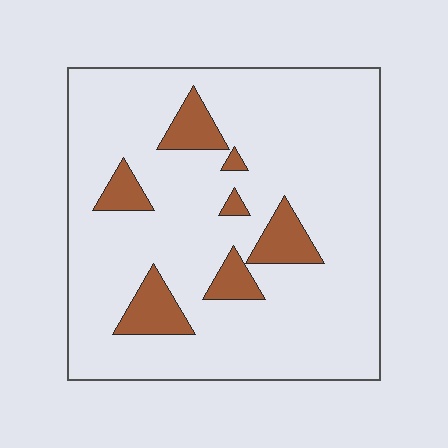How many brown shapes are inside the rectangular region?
7.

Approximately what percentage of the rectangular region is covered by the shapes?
Approximately 15%.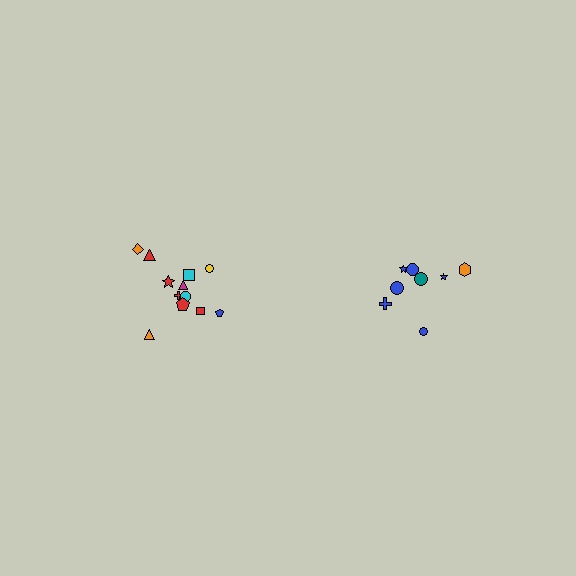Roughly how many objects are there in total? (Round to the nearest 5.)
Roughly 20 objects in total.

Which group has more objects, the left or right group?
The left group.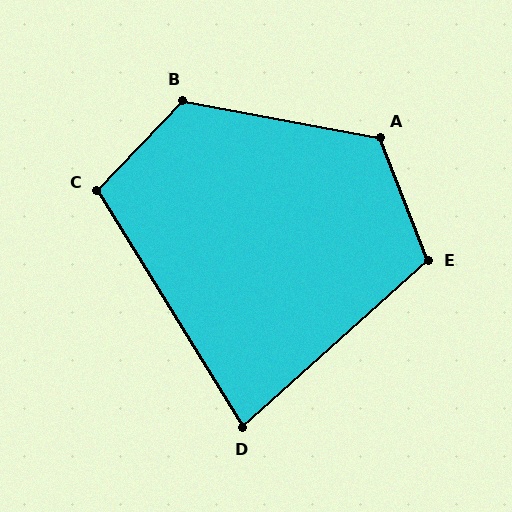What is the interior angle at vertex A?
Approximately 122 degrees (obtuse).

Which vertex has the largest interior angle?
B, at approximately 123 degrees.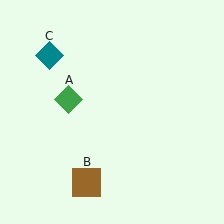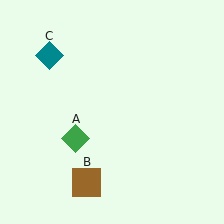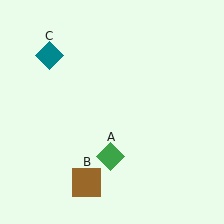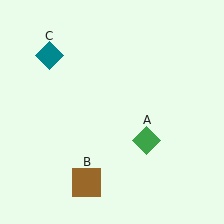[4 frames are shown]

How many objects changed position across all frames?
1 object changed position: green diamond (object A).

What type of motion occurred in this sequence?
The green diamond (object A) rotated counterclockwise around the center of the scene.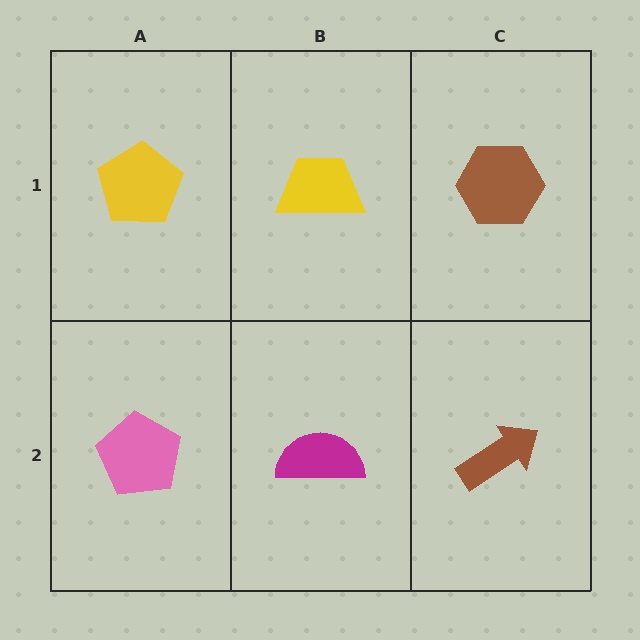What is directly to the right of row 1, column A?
A yellow trapezoid.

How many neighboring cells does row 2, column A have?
2.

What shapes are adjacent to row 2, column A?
A yellow pentagon (row 1, column A), a magenta semicircle (row 2, column B).